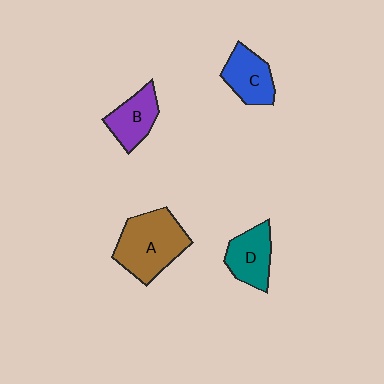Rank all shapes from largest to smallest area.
From largest to smallest: A (brown), D (teal), C (blue), B (purple).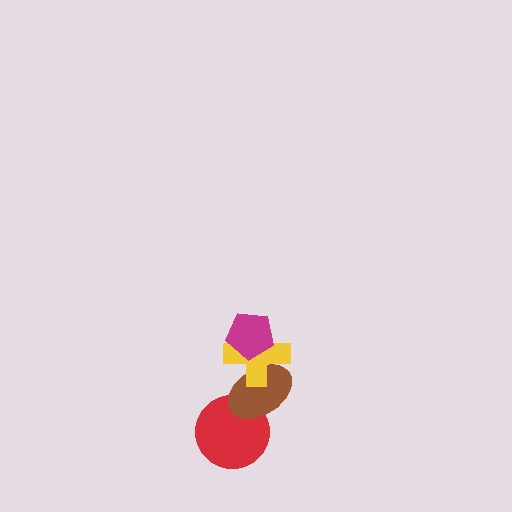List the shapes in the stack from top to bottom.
From top to bottom: the magenta pentagon, the yellow cross, the brown ellipse, the red circle.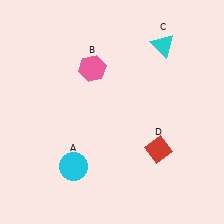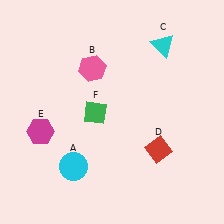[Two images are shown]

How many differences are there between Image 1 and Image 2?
There are 2 differences between the two images.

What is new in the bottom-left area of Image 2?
A green diamond (F) was added in the bottom-left area of Image 2.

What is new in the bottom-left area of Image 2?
A magenta hexagon (E) was added in the bottom-left area of Image 2.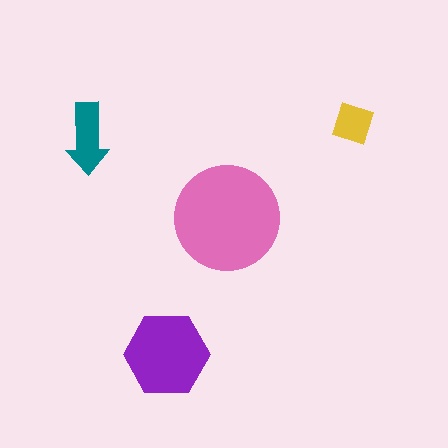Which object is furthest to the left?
The teal arrow is leftmost.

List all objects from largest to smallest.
The pink circle, the purple hexagon, the teal arrow, the yellow diamond.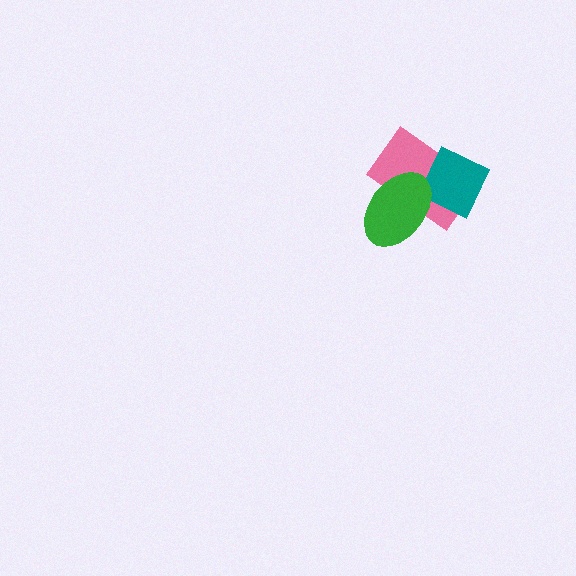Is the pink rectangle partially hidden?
Yes, it is partially covered by another shape.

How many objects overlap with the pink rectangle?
2 objects overlap with the pink rectangle.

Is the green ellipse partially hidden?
No, no other shape covers it.